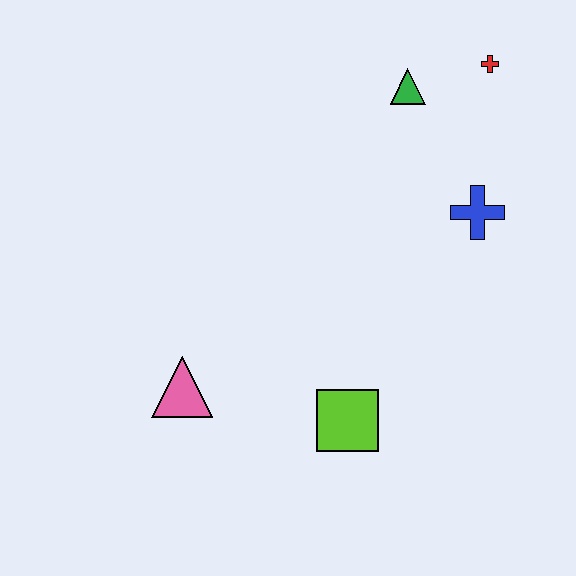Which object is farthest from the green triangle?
The pink triangle is farthest from the green triangle.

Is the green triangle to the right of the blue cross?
No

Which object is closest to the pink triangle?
The lime square is closest to the pink triangle.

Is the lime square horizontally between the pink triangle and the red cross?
Yes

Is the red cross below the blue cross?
No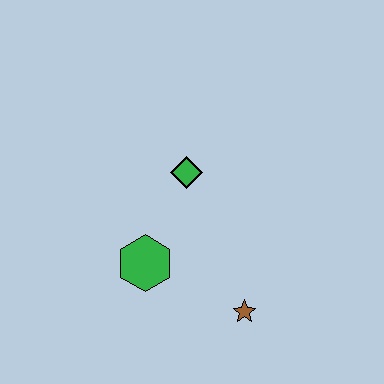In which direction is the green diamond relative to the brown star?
The green diamond is above the brown star.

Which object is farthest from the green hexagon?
The brown star is farthest from the green hexagon.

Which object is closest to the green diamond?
The green hexagon is closest to the green diamond.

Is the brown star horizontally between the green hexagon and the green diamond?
No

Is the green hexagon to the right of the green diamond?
No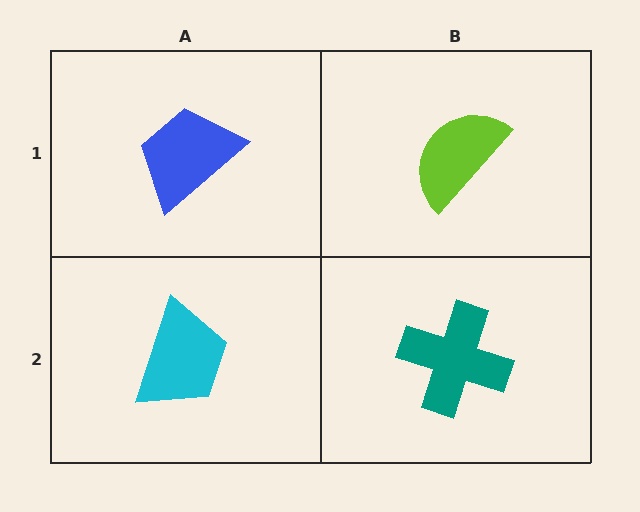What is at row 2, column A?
A cyan trapezoid.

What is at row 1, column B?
A lime semicircle.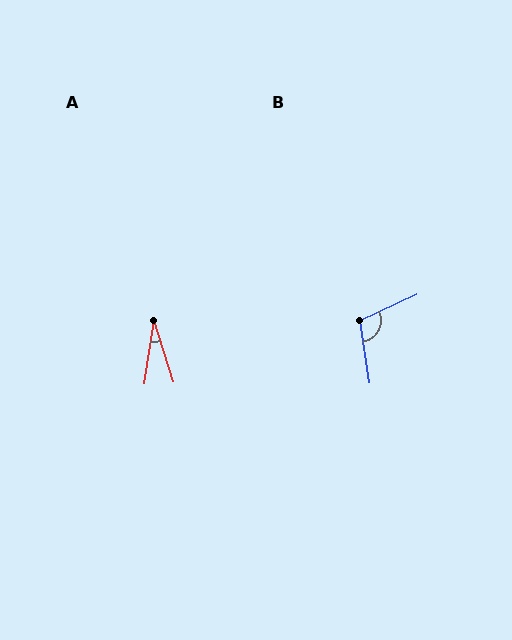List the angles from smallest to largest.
A (26°), B (106°).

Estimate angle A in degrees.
Approximately 26 degrees.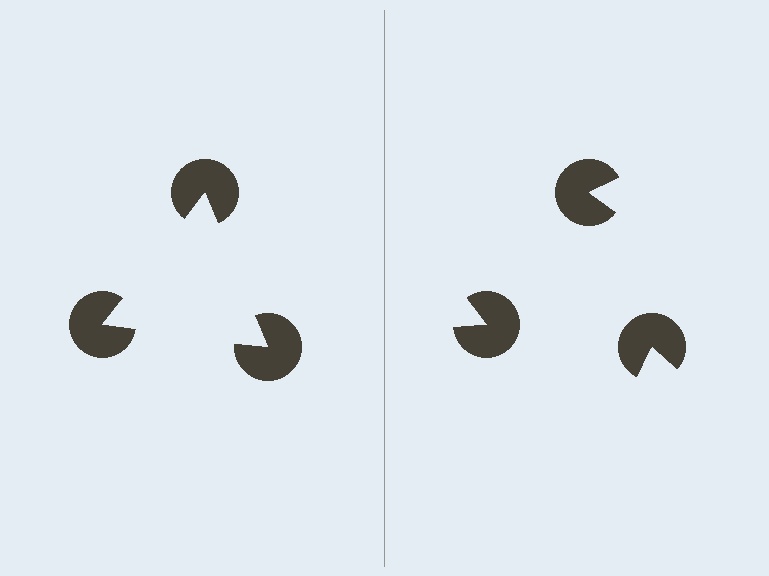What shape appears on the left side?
An illusory triangle.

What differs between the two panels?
The pac-man discs are positioned identically on both sides; only the wedge orientations differ. On the left they align to a triangle; on the right they are misaligned.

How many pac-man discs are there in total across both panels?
6 — 3 on each side.